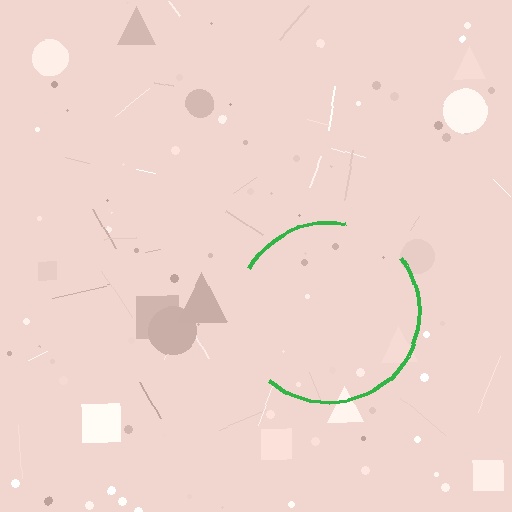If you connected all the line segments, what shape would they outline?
They would outline a circle.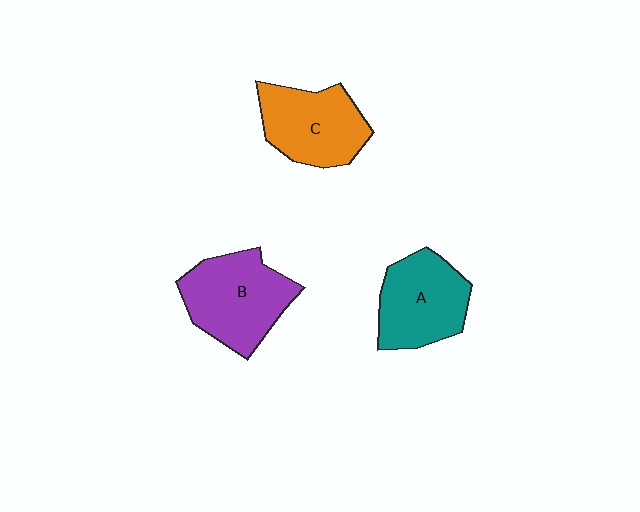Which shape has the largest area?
Shape B (purple).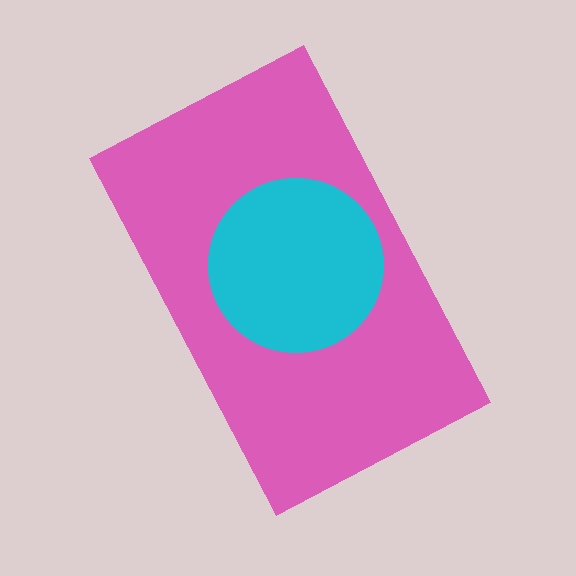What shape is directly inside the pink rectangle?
The cyan circle.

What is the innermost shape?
The cyan circle.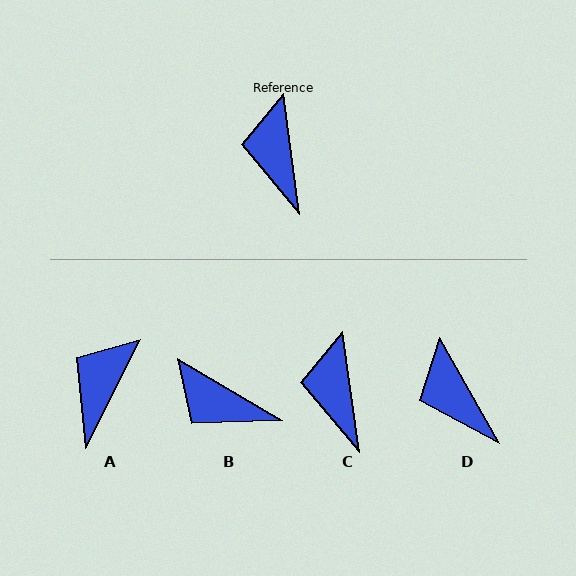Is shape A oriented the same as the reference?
No, it is off by about 35 degrees.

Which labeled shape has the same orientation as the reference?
C.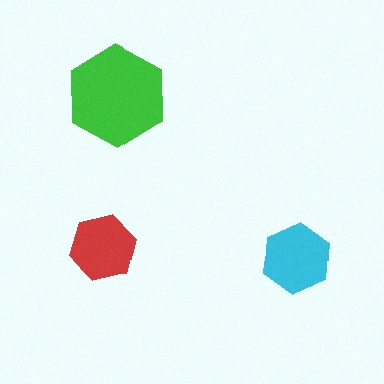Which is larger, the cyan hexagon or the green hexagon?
The green one.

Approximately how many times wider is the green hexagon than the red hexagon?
About 1.5 times wider.